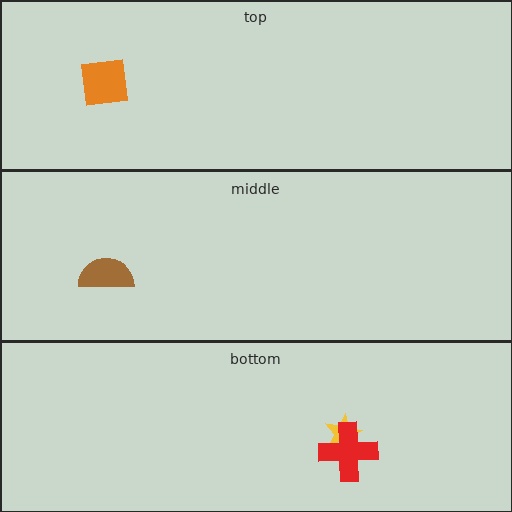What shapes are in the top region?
The orange square.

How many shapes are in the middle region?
1.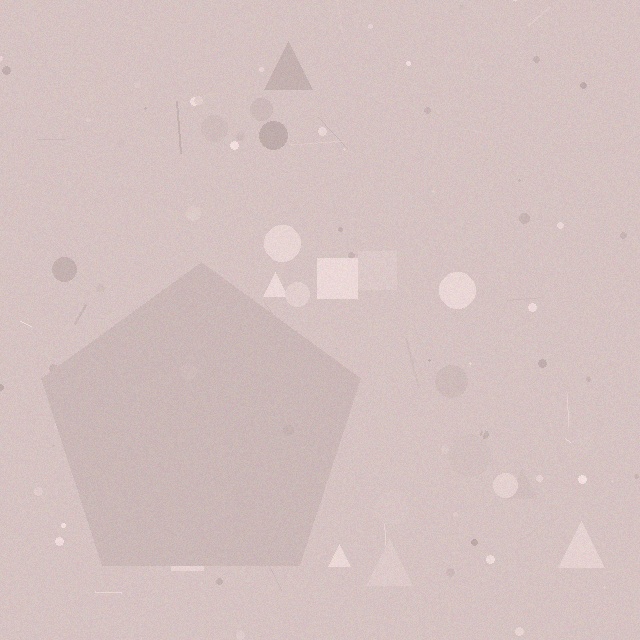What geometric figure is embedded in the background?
A pentagon is embedded in the background.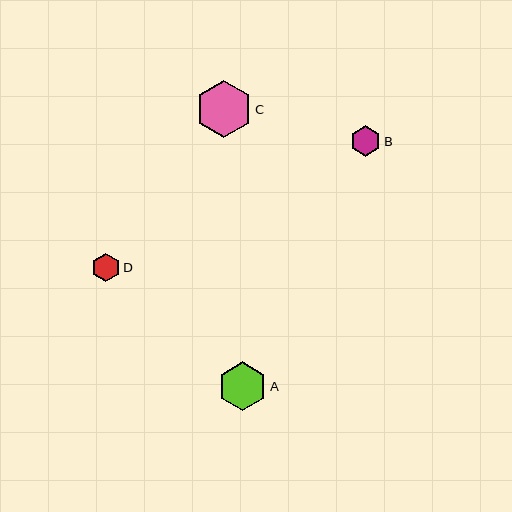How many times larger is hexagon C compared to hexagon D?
Hexagon C is approximately 2.1 times the size of hexagon D.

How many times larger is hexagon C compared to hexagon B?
Hexagon C is approximately 1.9 times the size of hexagon B.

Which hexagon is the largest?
Hexagon C is the largest with a size of approximately 57 pixels.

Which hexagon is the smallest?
Hexagon D is the smallest with a size of approximately 28 pixels.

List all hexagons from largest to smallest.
From largest to smallest: C, A, B, D.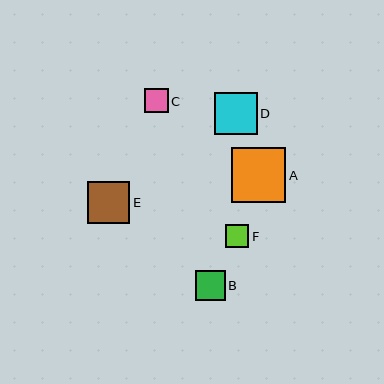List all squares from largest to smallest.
From largest to smallest: A, E, D, B, C, F.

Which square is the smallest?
Square F is the smallest with a size of approximately 23 pixels.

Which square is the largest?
Square A is the largest with a size of approximately 54 pixels.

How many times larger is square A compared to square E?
Square A is approximately 1.3 times the size of square E.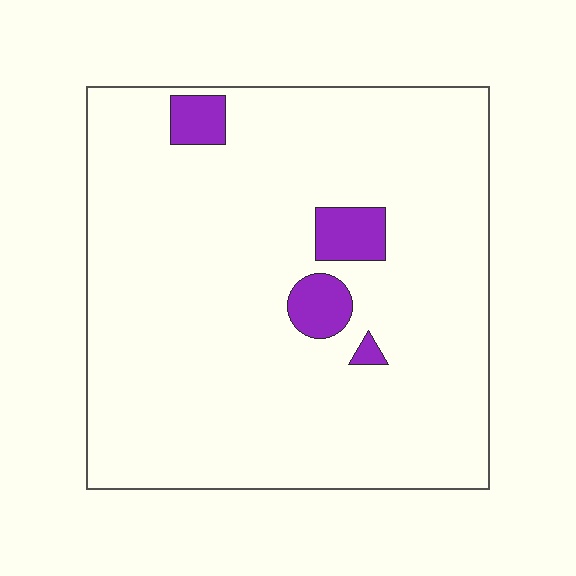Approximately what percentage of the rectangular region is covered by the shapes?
Approximately 5%.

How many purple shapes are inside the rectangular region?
4.